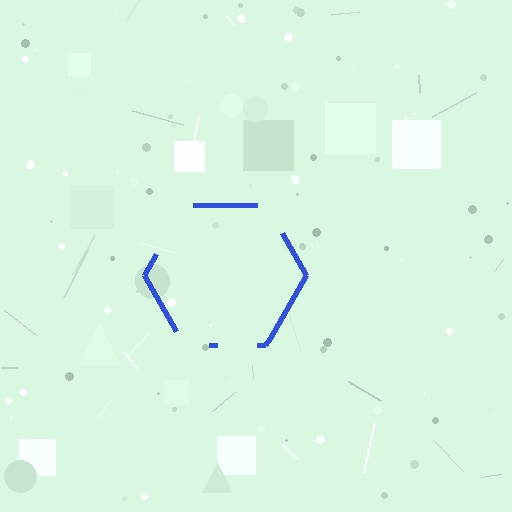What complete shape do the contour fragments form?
The contour fragments form a hexagon.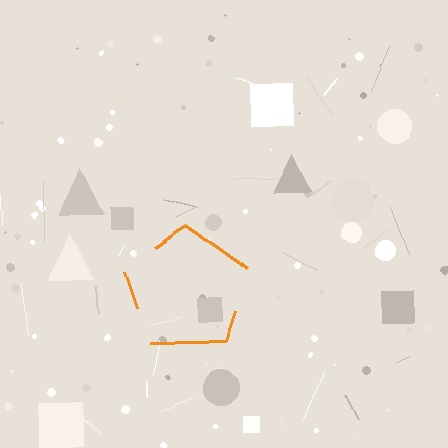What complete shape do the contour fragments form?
The contour fragments form a pentagon.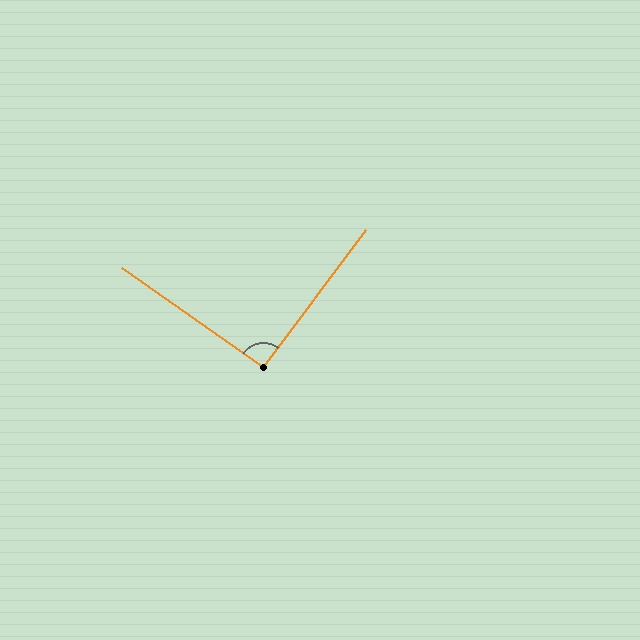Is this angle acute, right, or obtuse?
It is approximately a right angle.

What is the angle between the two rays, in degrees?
Approximately 92 degrees.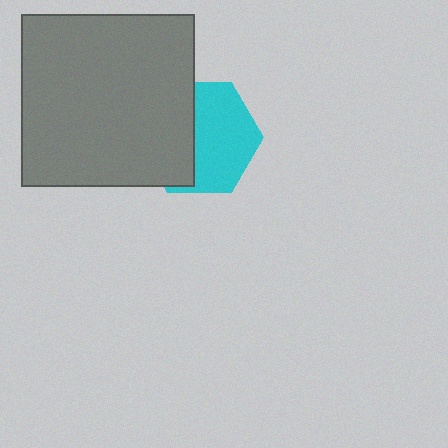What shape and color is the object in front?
The object in front is a gray square.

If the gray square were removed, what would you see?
You would see the complete cyan hexagon.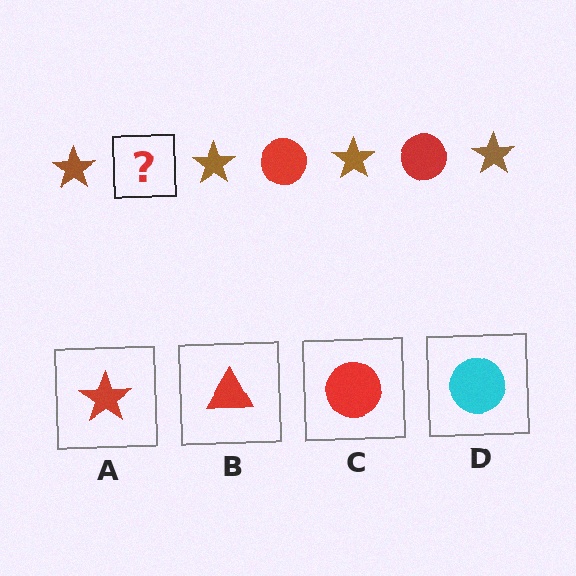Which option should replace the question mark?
Option C.